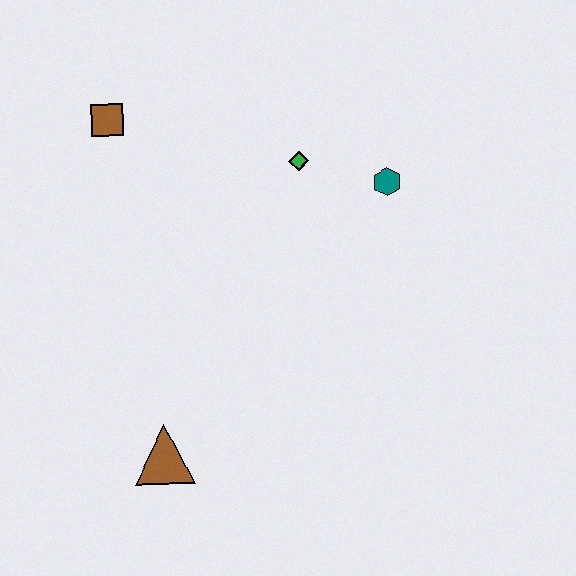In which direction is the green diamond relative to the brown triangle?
The green diamond is above the brown triangle.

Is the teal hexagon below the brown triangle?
No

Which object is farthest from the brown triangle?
The teal hexagon is farthest from the brown triangle.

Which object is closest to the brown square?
The green diamond is closest to the brown square.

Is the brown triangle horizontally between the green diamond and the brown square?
Yes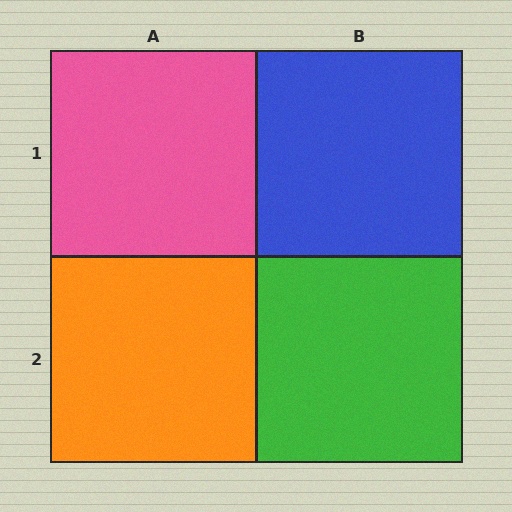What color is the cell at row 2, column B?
Green.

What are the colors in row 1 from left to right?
Pink, blue.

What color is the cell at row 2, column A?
Orange.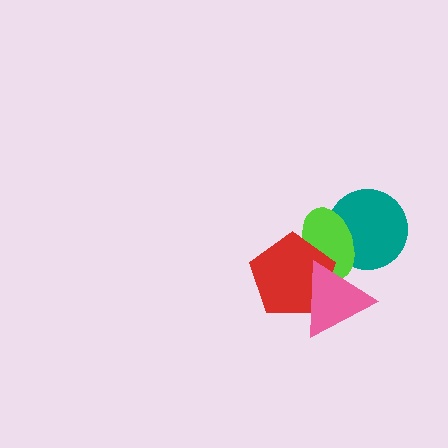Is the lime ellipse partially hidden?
Yes, it is partially covered by another shape.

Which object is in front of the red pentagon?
The pink triangle is in front of the red pentagon.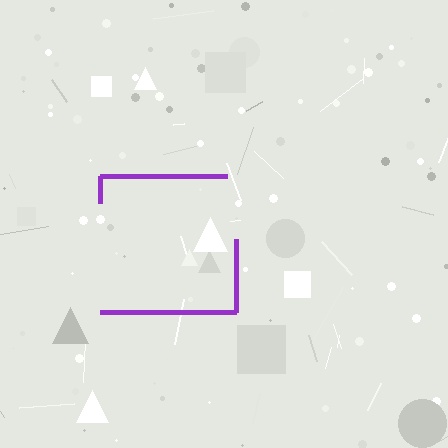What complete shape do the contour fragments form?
The contour fragments form a square.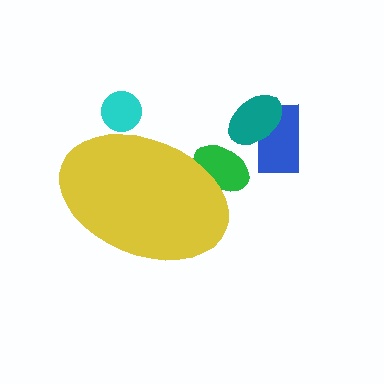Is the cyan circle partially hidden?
Yes, the cyan circle is partially hidden behind the yellow ellipse.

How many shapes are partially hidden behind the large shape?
2 shapes are partially hidden.